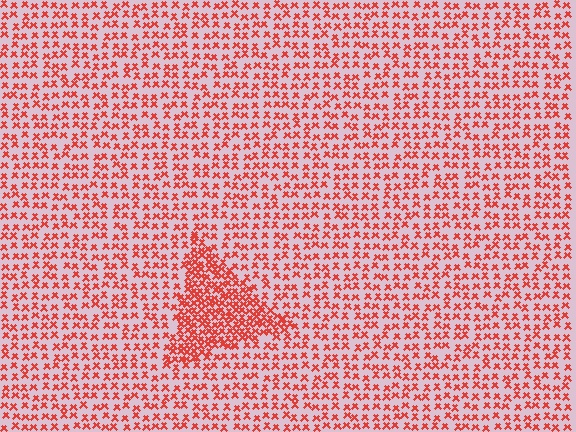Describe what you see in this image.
The image contains small red elements arranged at two different densities. A triangle-shaped region is visible where the elements are more densely packed than the surrounding area.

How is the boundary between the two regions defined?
The boundary is defined by a change in element density (approximately 2.2x ratio). All elements are the same color, size, and shape.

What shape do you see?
I see a triangle.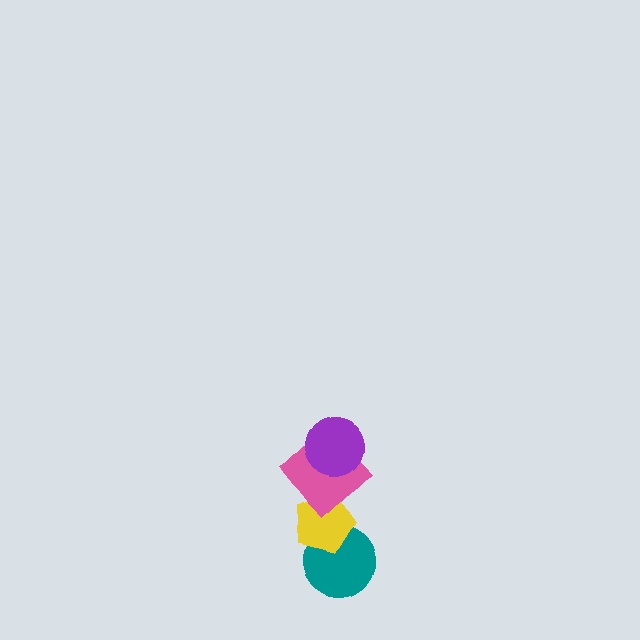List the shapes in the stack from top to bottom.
From top to bottom: the purple circle, the pink diamond, the yellow pentagon, the teal circle.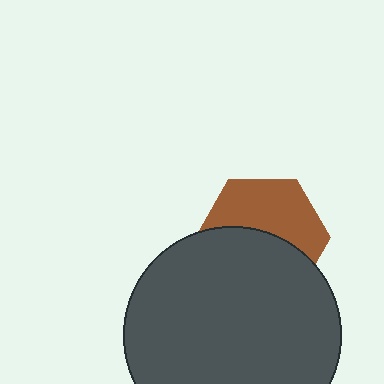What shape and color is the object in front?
The object in front is a dark gray circle.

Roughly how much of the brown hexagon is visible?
About half of it is visible (roughly 48%).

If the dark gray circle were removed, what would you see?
You would see the complete brown hexagon.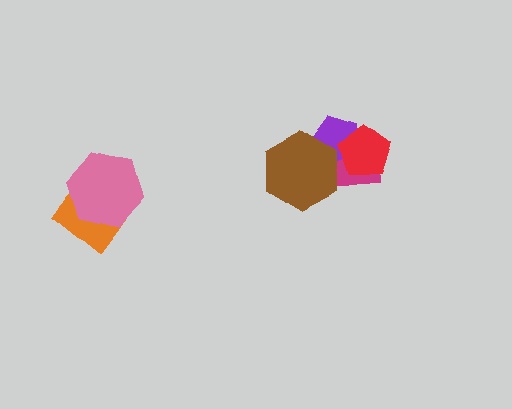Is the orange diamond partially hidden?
Yes, it is partially covered by another shape.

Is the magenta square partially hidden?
Yes, it is partially covered by another shape.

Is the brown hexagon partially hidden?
No, no other shape covers it.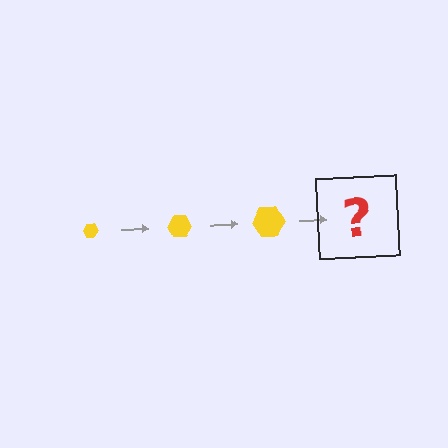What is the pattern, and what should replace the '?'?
The pattern is that the hexagon gets progressively larger each step. The '?' should be a yellow hexagon, larger than the previous one.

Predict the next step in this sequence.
The next step is a yellow hexagon, larger than the previous one.